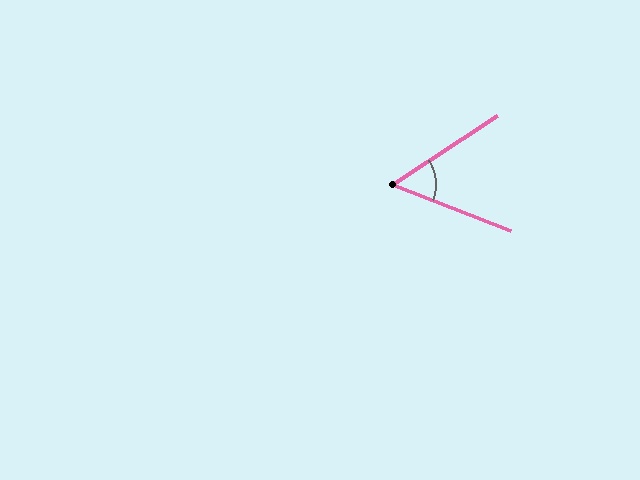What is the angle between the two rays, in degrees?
Approximately 55 degrees.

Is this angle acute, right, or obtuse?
It is acute.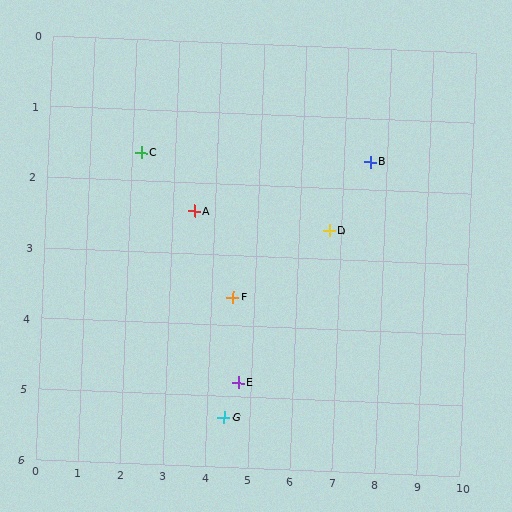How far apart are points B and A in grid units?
Points B and A are about 4.2 grid units apart.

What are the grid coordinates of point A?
Point A is at approximately (3.5, 2.4).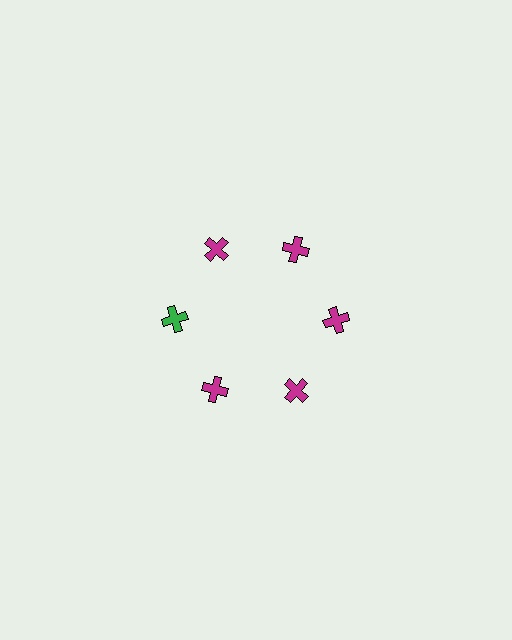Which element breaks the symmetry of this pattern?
The green cross at roughly the 9 o'clock position breaks the symmetry. All other shapes are magenta crosses.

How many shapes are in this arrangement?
There are 6 shapes arranged in a ring pattern.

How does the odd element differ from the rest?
It has a different color: green instead of magenta.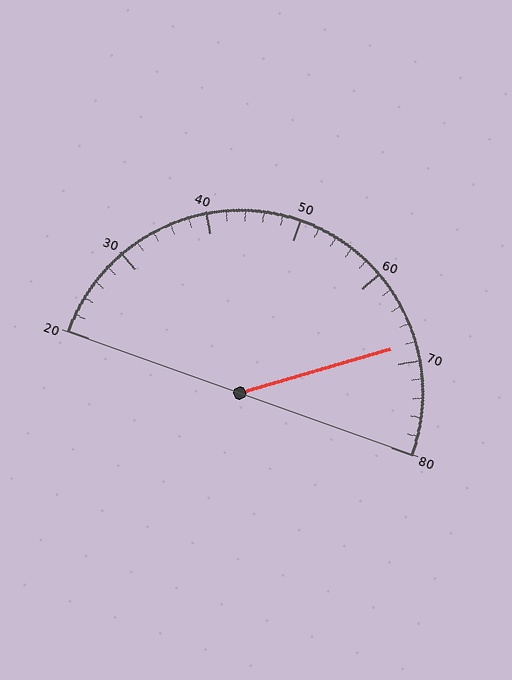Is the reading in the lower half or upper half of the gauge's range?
The reading is in the upper half of the range (20 to 80).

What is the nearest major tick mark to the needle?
The nearest major tick mark is 70.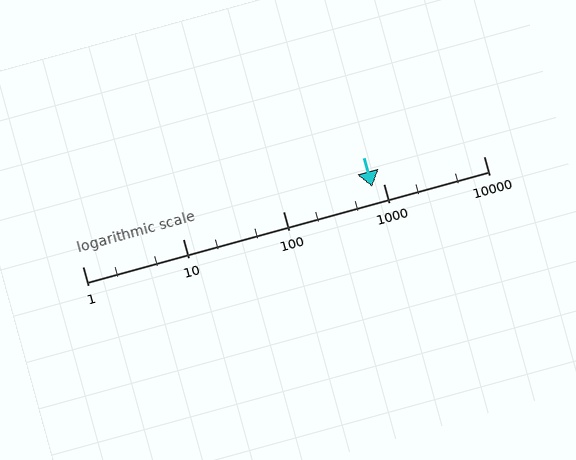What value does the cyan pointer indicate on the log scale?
The pointer indicates approximately 780.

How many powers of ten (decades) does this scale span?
The scale spans 4 decades, from 1 to 10000.